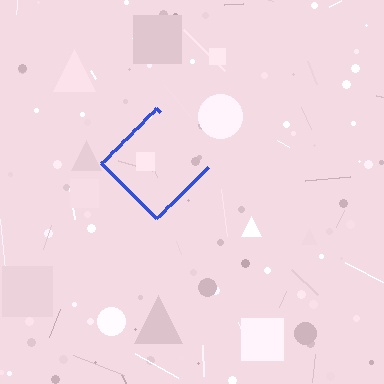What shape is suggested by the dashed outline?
The dashed outline suggests a diamond.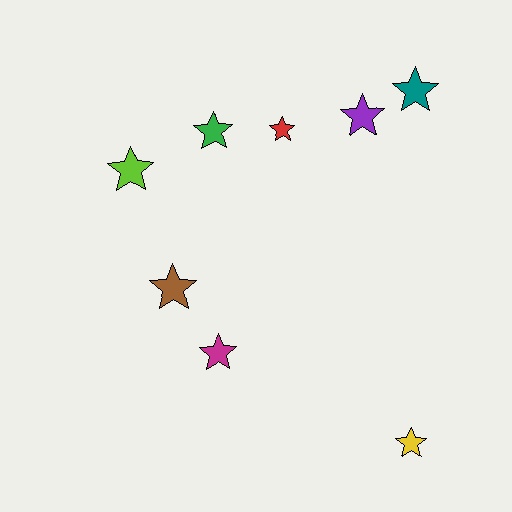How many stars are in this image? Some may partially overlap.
There are 8 stars.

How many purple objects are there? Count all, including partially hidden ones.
There is 1 purple object.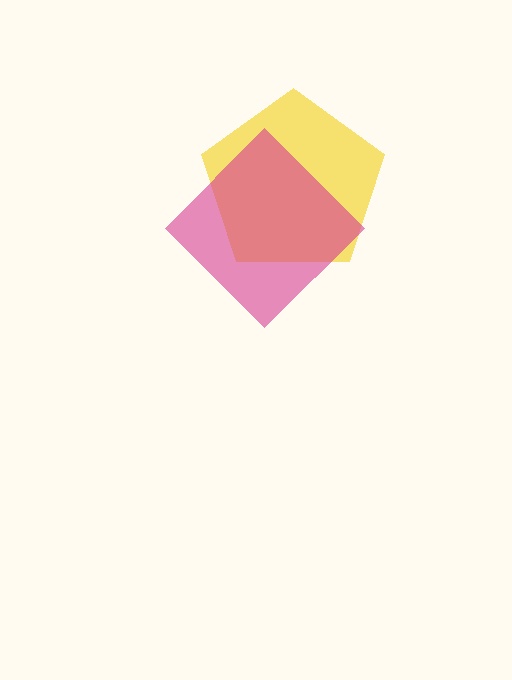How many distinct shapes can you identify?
There are 2 distinct shapes: a yellow pentagon, a magenta diamond.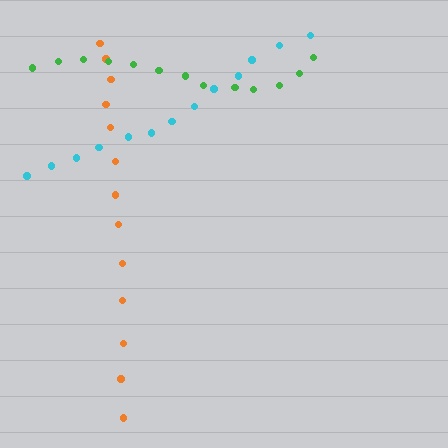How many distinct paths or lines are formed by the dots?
There are 3 distinct paths.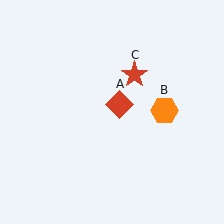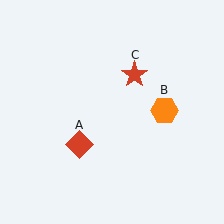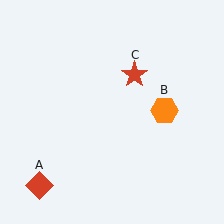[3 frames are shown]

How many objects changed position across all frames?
1 object changed position: red diamond (object A).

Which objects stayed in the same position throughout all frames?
Orange hexagon (object B) and red star (object C) remained stationary.